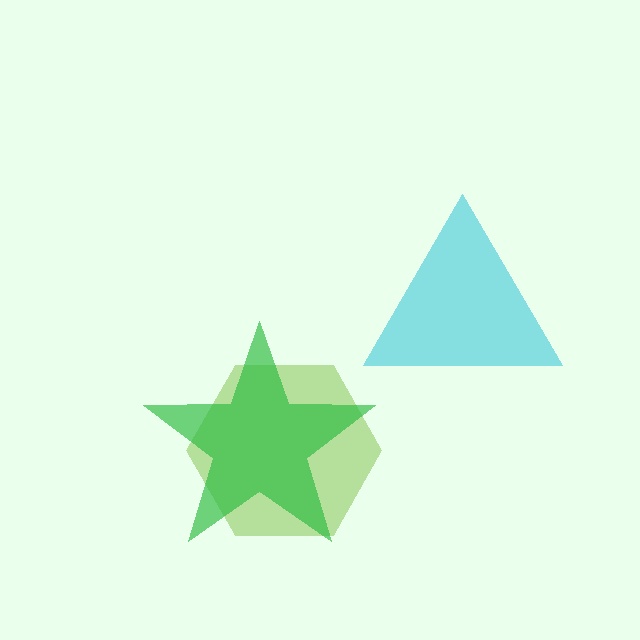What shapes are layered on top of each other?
The layered shapes are: a cyan triangle, a lime hexagon, a green star.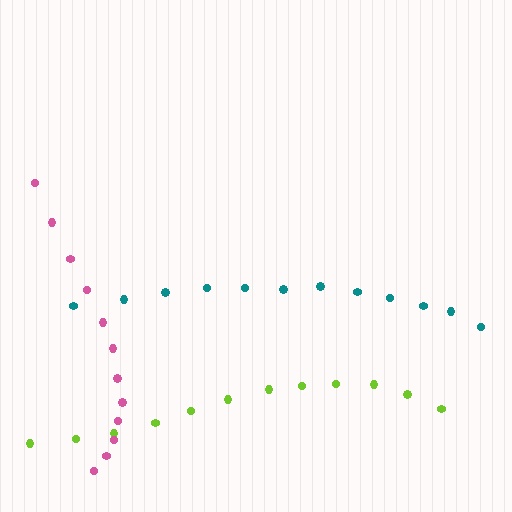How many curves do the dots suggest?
There are 3 distinct paths.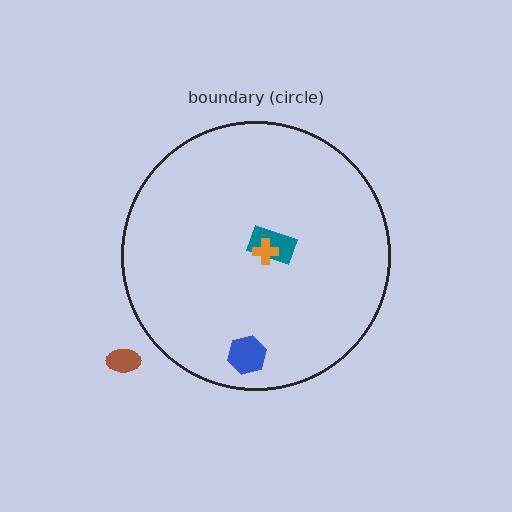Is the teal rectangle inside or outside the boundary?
Inside.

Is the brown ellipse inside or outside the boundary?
Outside.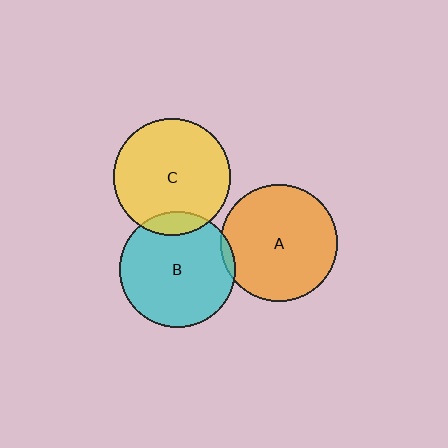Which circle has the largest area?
Circle C (yellow).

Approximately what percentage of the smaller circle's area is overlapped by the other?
Approximately 5%.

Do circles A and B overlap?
Yes.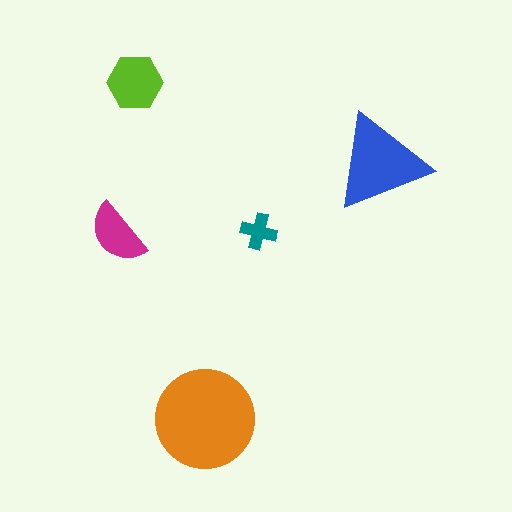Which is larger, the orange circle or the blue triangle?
The orange circle.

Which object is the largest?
The orange circle.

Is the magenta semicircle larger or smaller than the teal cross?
Larger.